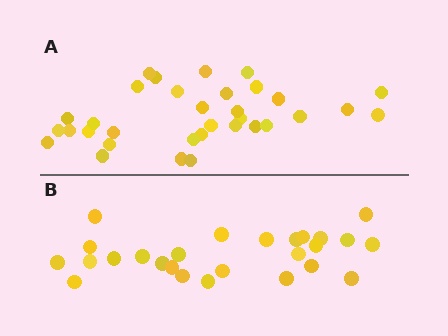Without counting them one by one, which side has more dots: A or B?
Region A (the top region) has more dots.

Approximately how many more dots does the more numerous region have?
Region A has roughly 8 or so more dots than region B.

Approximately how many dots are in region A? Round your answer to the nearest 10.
About 30 dots. (The exact count is 33, which rounds to 30.)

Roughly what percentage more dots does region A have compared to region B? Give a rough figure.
About 25% more.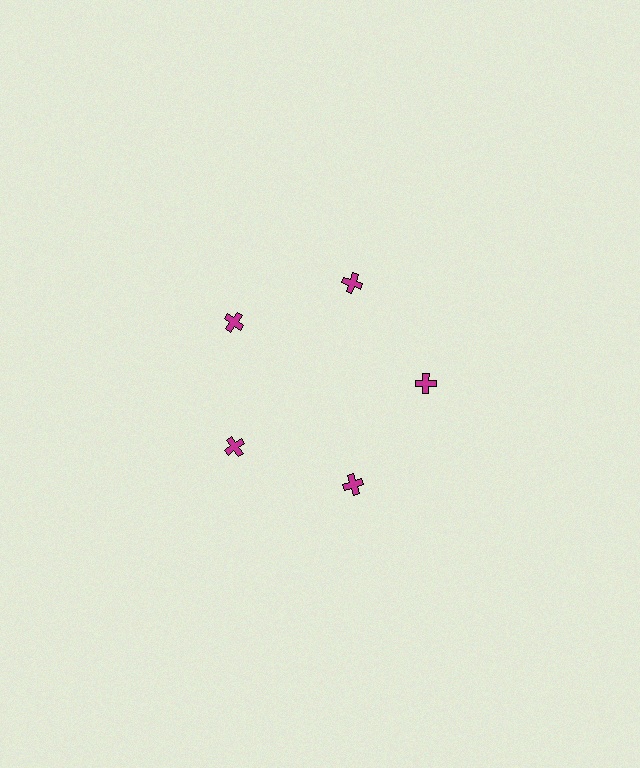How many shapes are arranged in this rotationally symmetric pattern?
There are 5 shapes, arranged in 5 groups of 1.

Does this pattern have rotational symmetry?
Yes, this pattern has 5-fold rotational symmetry. It looks the same after rotating 72 degrees around the center.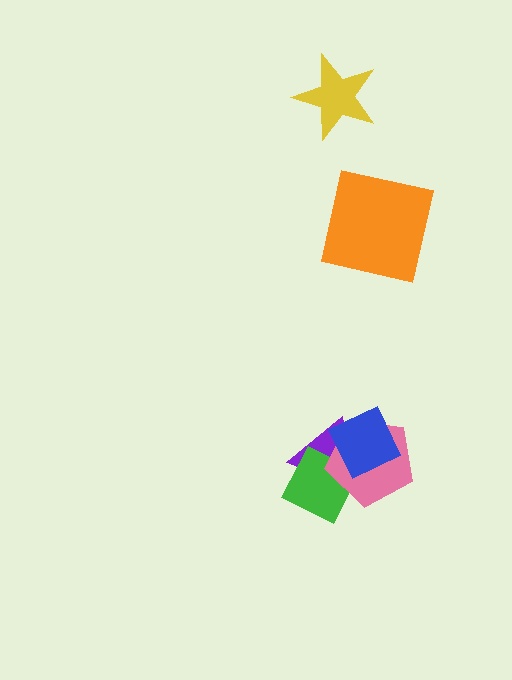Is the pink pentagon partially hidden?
Yes, it is partially covered by another shape.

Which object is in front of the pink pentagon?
The blue square is in front of the pink pentagon.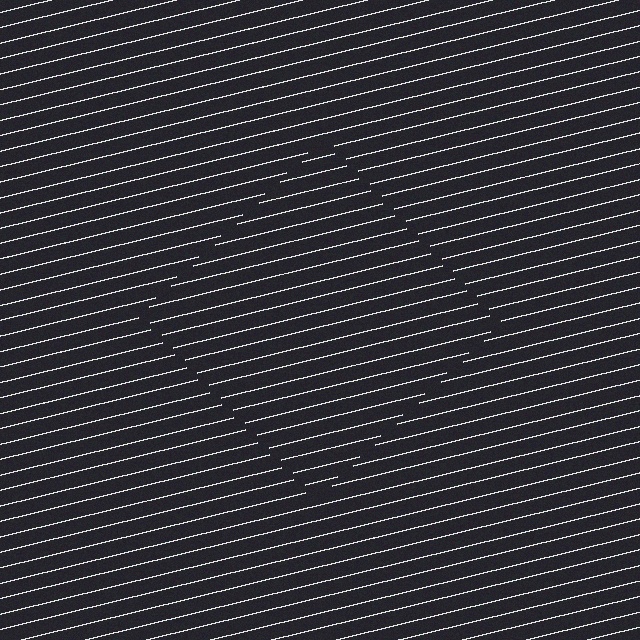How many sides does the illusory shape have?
4 sides — the line-ends trace a square.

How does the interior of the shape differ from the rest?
The interior of the shape contains the same grating, shifted by half a period — the contour is defined by the phase discontinuity where line-ends from the inner and outer gratings abut.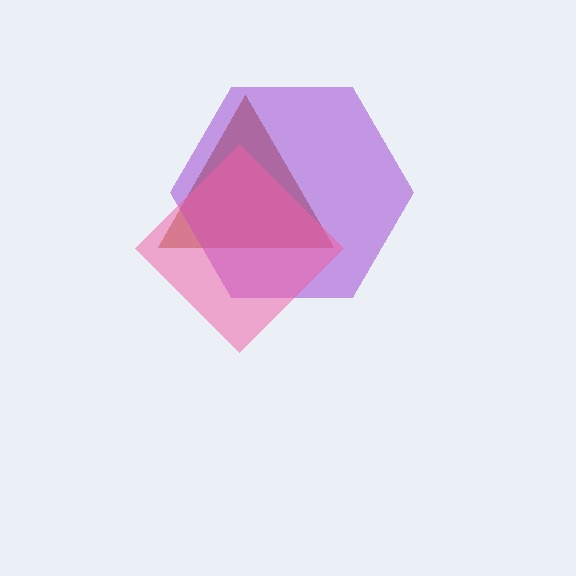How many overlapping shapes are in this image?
There are 3 overlapping shapes in the image.